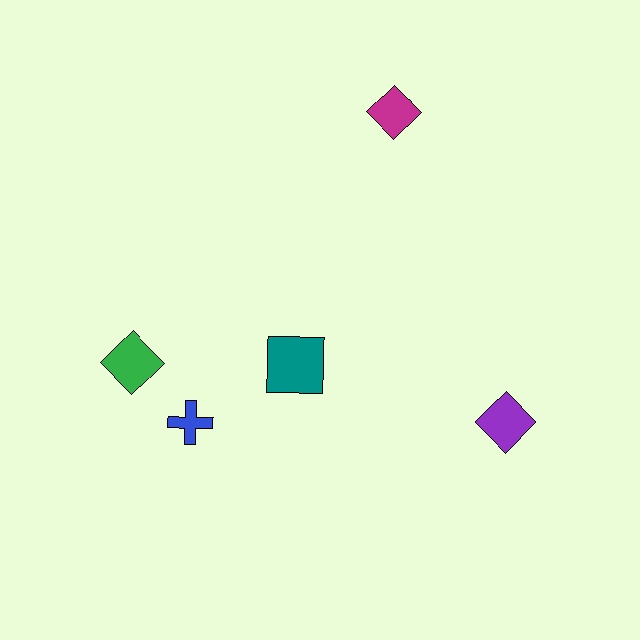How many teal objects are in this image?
There is 1 teal object.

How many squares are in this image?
There is 1 square.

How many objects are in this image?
There are 5 objects.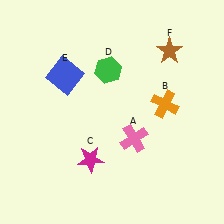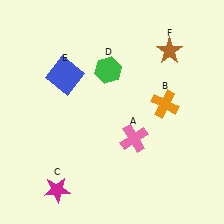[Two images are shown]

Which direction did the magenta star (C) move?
The magenta star (C) moved left.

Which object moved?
The magenta star (C) moved left.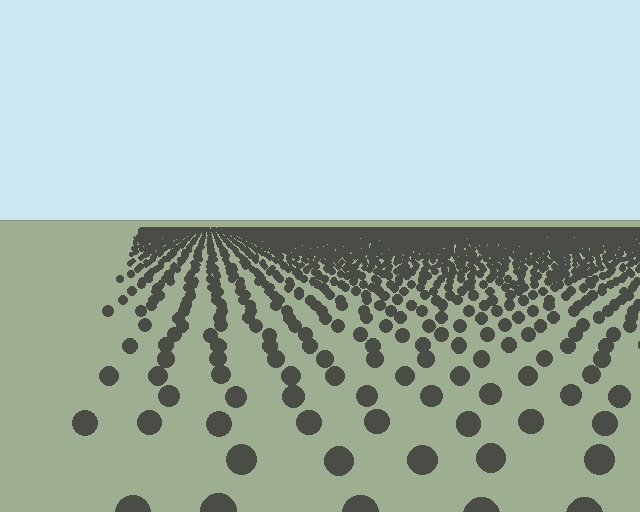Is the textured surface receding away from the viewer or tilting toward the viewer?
The surface is receding away from the viewer. Texture elements get smaller and denser toward the top.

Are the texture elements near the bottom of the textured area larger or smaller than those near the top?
Larger. Near the bottom, elements are closer to the viewer and appear at a bigger on-screen size.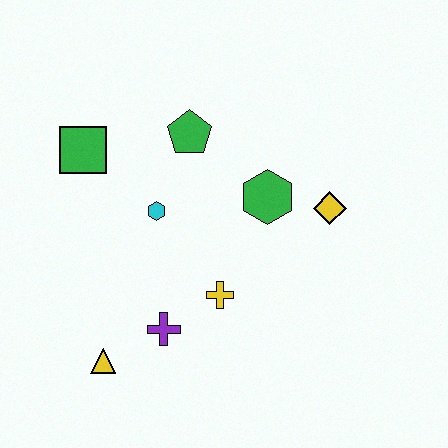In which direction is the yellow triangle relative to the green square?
The yellow triangle is below the green square.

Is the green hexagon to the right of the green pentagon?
Yes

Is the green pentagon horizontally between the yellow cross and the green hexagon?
No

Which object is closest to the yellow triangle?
The purple cross is closest to the yellow triangle.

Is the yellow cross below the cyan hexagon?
Yes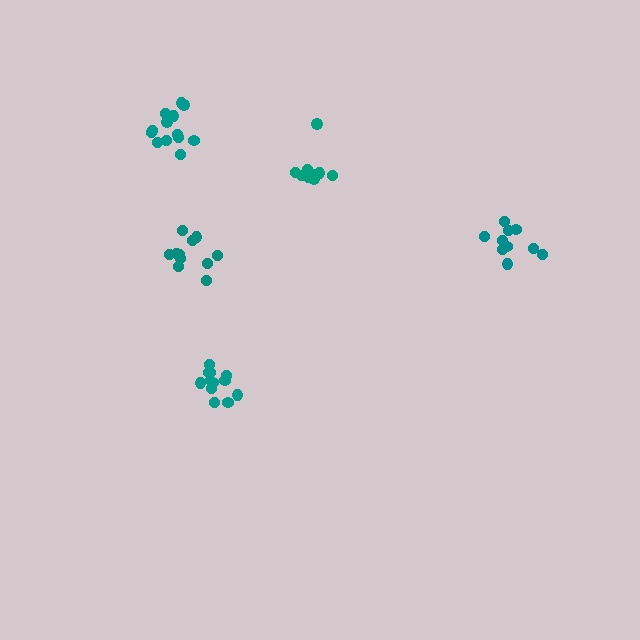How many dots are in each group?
Group 1: 11 dots, Group 2: 12 dots, Group 3: 10 dots, Group 4: 13 dots, Group 5: 11 dots (57 total).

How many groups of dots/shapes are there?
There are 5 groups.